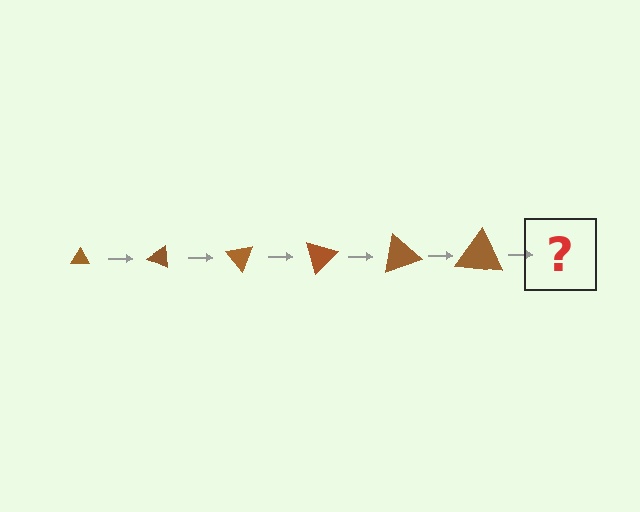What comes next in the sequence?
The next element should be a triangle, larger than the previous one and rotated 150 degrees from the start.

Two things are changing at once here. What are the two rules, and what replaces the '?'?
The two rules are that the triangle grows larger each step and it rotates 25 degrees each step. The '?' should be a triangle, larger than the previous one and rotated 150 degrees from the start.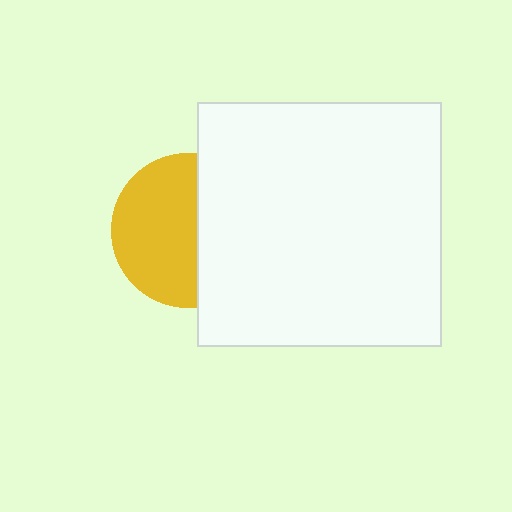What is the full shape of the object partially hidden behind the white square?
The partially hidden object is a yellow circle.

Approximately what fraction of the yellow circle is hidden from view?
Roughly 42% of the yellow circle is hidden behind the white square.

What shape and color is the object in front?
The object in front is a white square.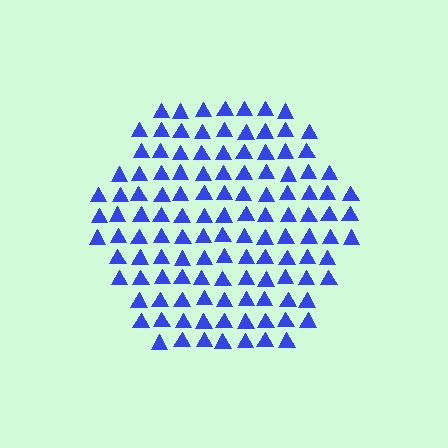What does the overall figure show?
The overall figure shows a hexagon.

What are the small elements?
The small elements are triangles.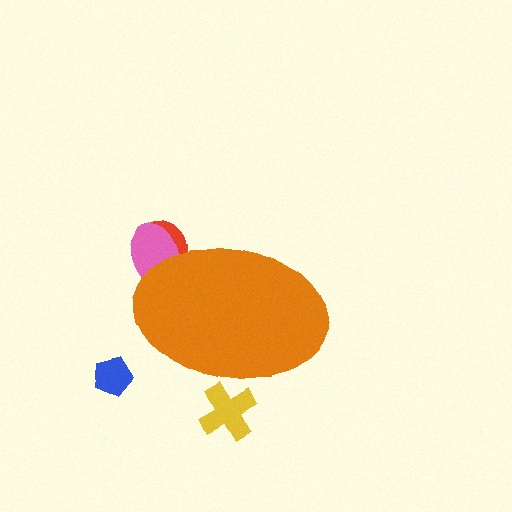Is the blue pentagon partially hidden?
No, the blue pentagon is fully visible.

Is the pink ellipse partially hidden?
Yes, the pink ellipse is partially hidden behind the orange ellipse.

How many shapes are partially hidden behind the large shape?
3 shapes are partially hidden.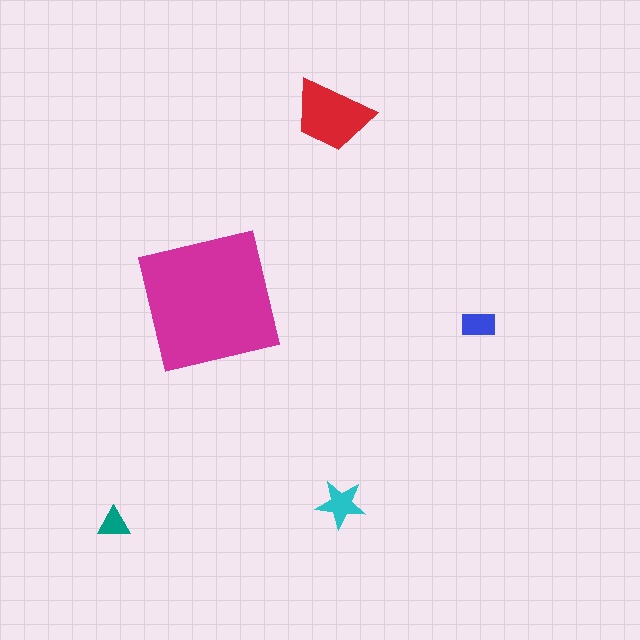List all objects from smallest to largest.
The teal triangle, the blue rectangle, the cyan star, the red trapezoid, the magenta square.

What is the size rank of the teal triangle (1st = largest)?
5th.